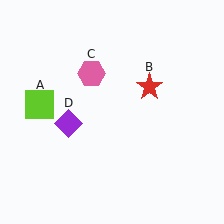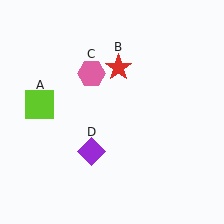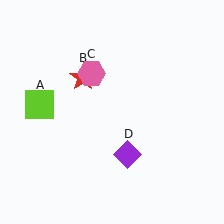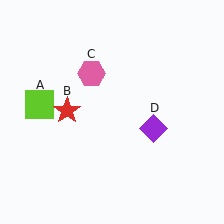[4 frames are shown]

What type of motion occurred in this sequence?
The red star (object B), purple diamond (object D) rotated counterclockwise around the center of the scene.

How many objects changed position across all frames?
2 objects changed position: red star (object B), purple diamond (object D).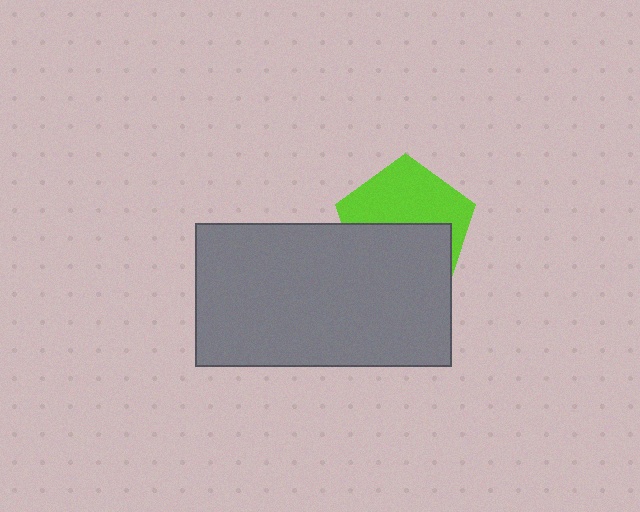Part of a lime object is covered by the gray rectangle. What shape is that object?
It is a pentagon.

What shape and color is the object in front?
The object in front is a gray rectangle.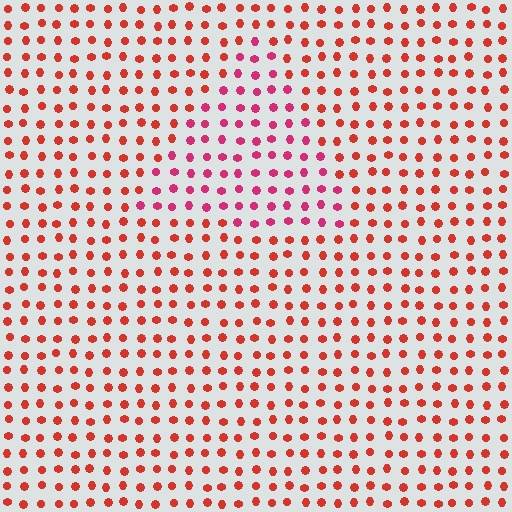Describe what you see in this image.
The image is filled with small red elements in a uniform arrangement. A triangle-shaped region is visible where the elements are tinted to a slightly different hue, forming a subtle color boundary.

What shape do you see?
I see a triangle.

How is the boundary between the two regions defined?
The boundary is defined purely by a slight shift in hue (about 30 degrees). Spacing, size, and orientation are identical on both sides.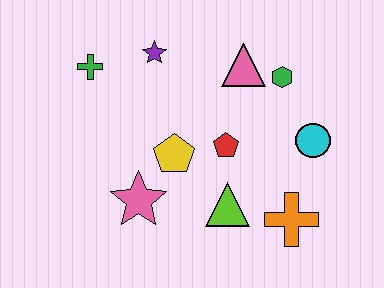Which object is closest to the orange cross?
The lime triangle is closest to the orange cross.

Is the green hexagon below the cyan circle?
No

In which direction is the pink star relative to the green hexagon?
The pink star is to the left of the green hexagon.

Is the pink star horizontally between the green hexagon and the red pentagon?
No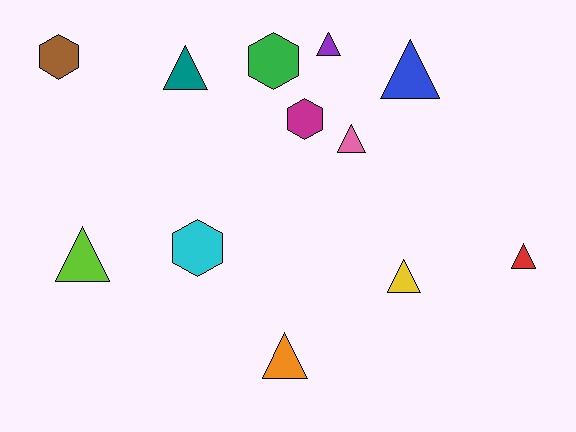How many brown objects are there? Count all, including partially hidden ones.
There is 1 brown object.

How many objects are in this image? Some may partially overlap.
There are 12 objects.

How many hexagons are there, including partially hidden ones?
There are 4 hexagons.